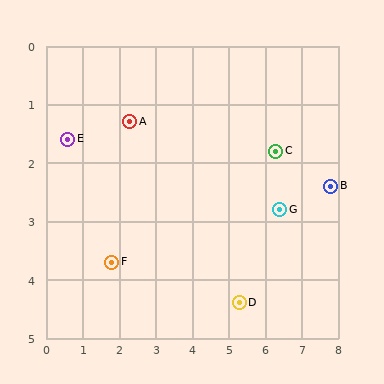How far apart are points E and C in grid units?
Points E and C are about 5.7 grid units apart.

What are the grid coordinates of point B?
Point B is at approximately (7.8, 2.4).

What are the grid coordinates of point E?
Point E is at approximately (0.6, 1.6).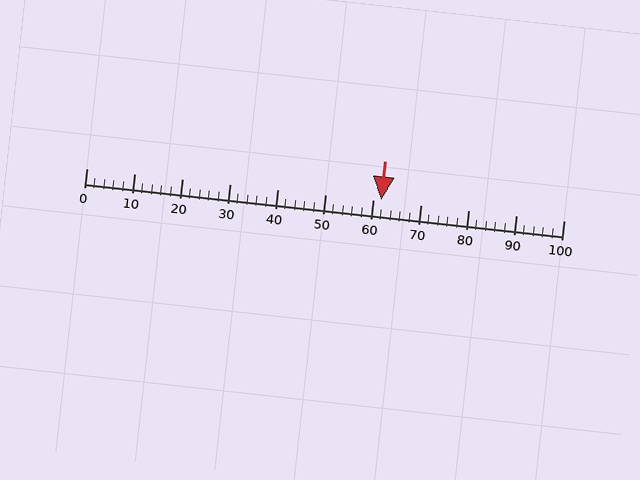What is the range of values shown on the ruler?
The ruler shows values from 0 to 100.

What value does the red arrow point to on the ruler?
The red arrow points to approximately 62.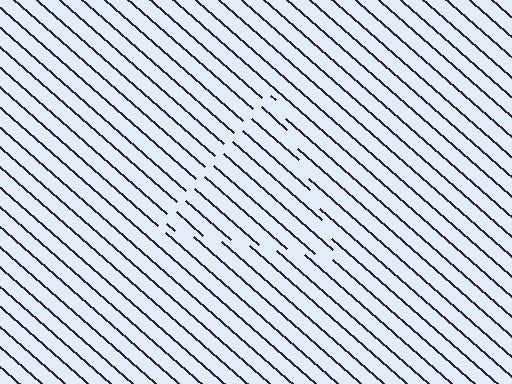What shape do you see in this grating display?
An illusory triangle. The interior of the shape contains the same grating, shifted by half a period — the contour is defined by the phase discontinuity where line-ends from the inner and outer gratings abut.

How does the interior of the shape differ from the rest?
The interior of the shape contains the same grating, shifted by half a period — the contour is defined by the phase discontinuity where line-ends from the inner and outer gratings abut.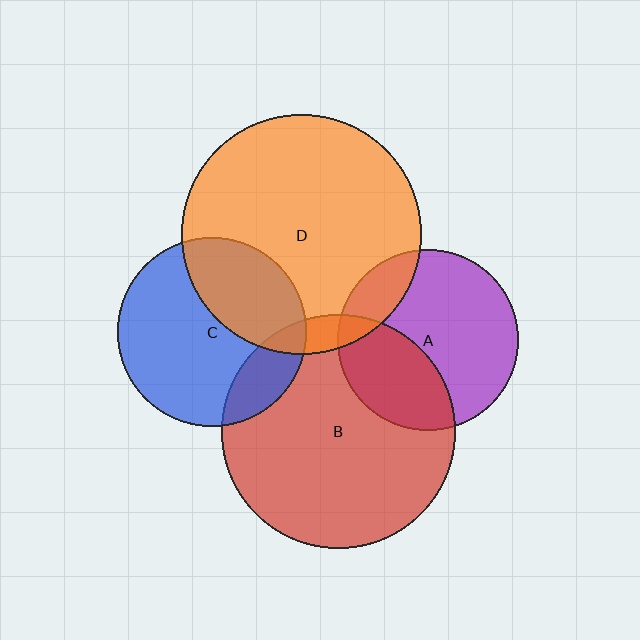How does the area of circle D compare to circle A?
Approximately 1.8 times.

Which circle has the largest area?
Circle D (orange).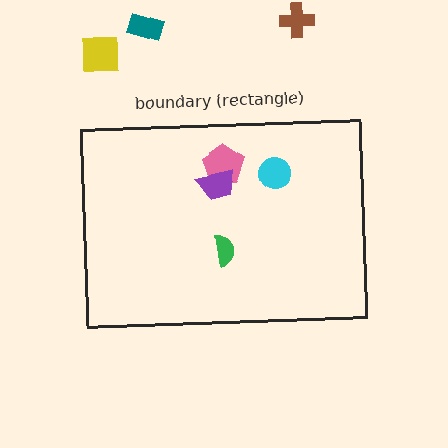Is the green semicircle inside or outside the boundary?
Inside.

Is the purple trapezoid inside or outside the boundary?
Inside.